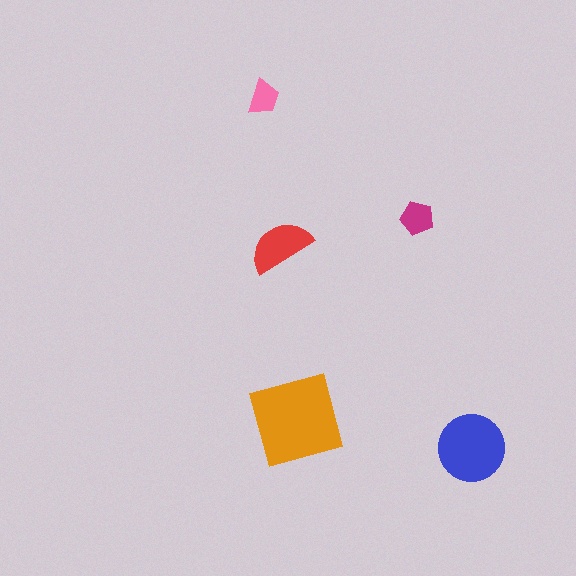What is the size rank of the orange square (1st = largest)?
1st.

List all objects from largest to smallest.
The orange square, the blue circle, the red semicircle, the magenta pentagon, the pink trapezoid.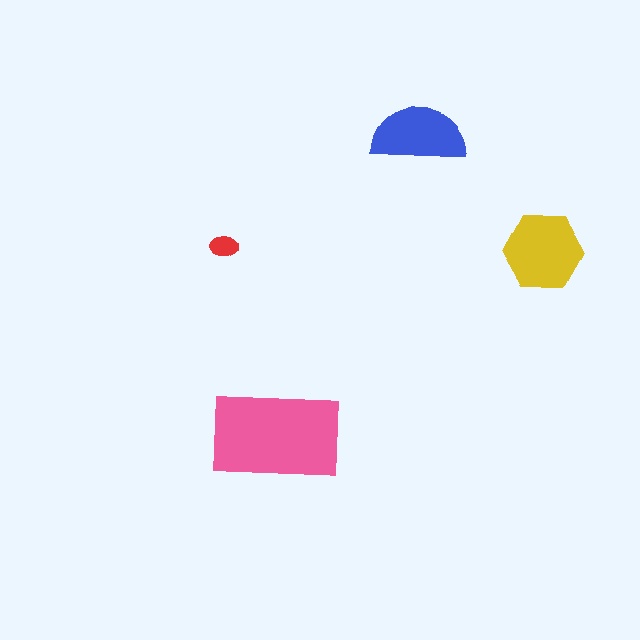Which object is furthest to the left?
The red ellipse is leftmost.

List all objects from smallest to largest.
The red ellipse, the blue semicircle, the yellow hexagon, the pink rectangle.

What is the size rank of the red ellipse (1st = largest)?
4th.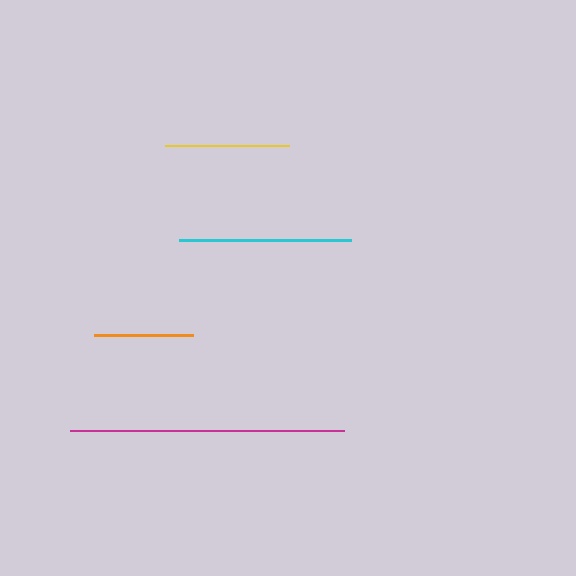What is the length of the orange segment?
The orange segment is approximately 100 pixels long.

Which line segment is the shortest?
The orange line is the shortest at approximately 100 pixels.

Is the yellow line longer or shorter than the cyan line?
The cyan line is longer than the yellow line.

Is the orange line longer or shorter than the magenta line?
The magenta line is longer than the orange line.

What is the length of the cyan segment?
The cyan segment is approximately 172 pixels long.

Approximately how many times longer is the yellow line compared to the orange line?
The yellow line is approximately 1.2 times the length of the orange line.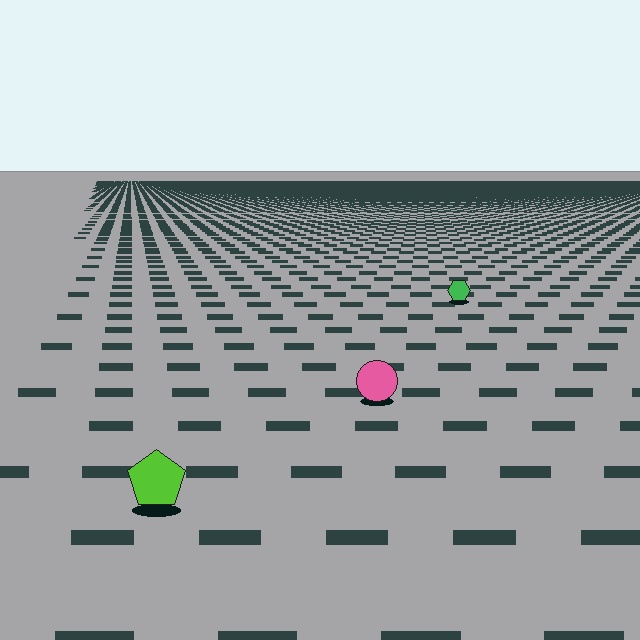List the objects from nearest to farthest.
From nearest to farthest: the lime pentagon, the pink circle, the green hexagon.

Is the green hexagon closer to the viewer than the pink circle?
No. The pink circle is closer — you can tell from the texture gradient: the ground texture is coarser near it.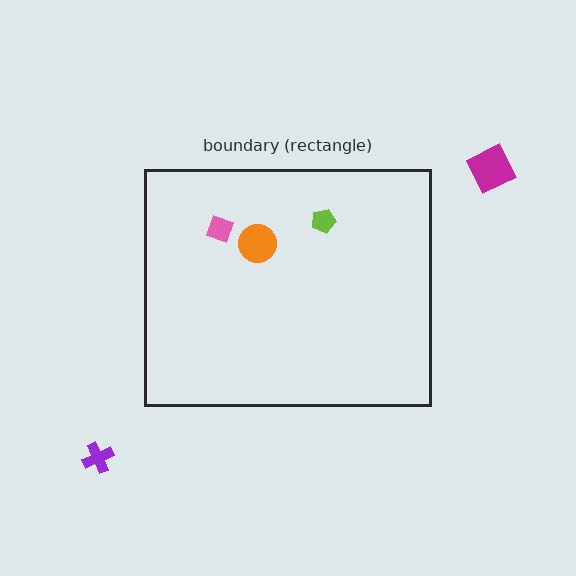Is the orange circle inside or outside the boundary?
Inside.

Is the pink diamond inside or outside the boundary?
Inside.